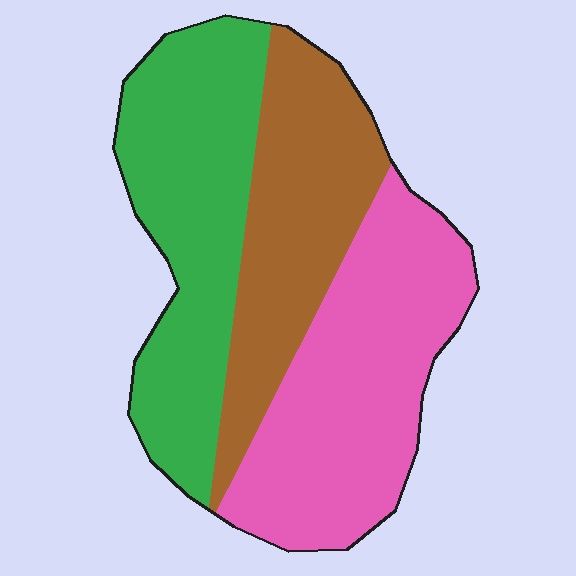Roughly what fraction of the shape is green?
Green takes up between a third and a half of the shape.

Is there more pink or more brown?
Pink.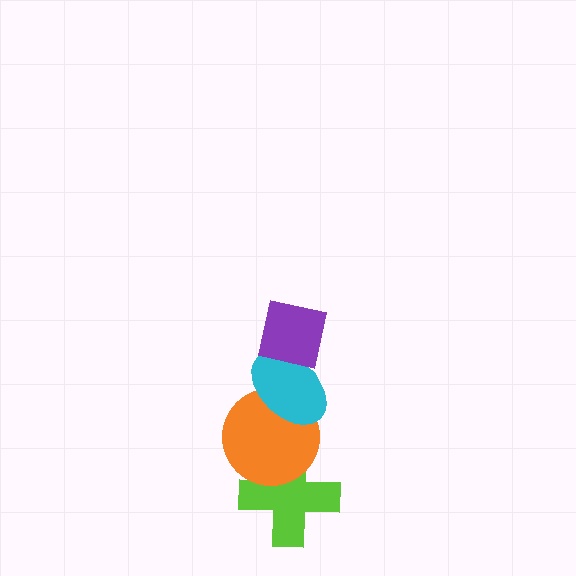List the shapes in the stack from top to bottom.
From top to bottom: the purple square, the cyan ellipse, the orange circle, the lime cross.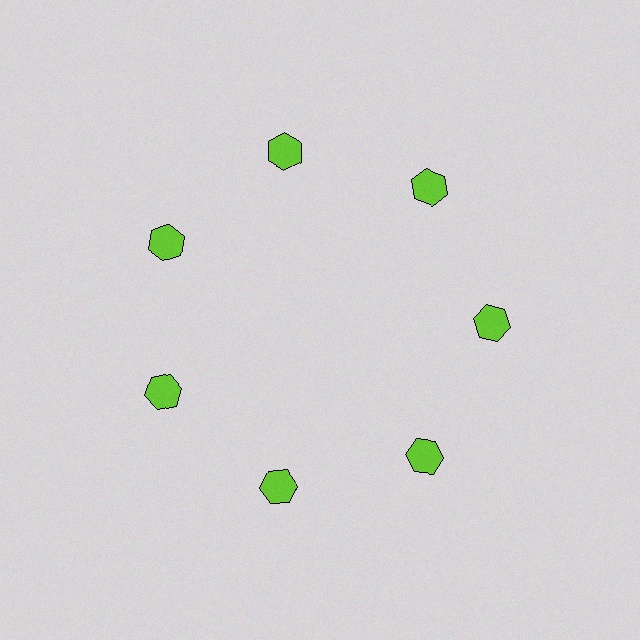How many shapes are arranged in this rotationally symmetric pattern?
There are 7 shapes, arranged in 7 groups of 1.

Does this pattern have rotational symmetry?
Yes, this pattern has 7-fold rotational symmetry. It looks the same after rotating 51 degrees around the center.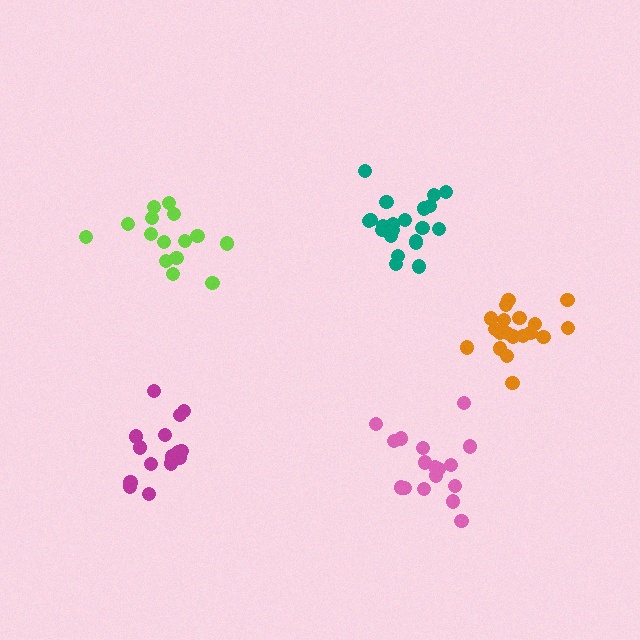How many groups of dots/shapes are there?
There are 5 groups.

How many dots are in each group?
Group 1: 17 dots, Group 2: 21 dots, Group 3: 19 dots, Group 4: 15 dots, Group 5: 15 dots (87 total).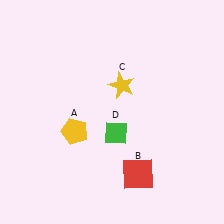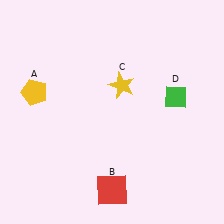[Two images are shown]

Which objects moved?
The objects that moved are: the yellow pentagon (A), the red square (B), the green diamond (D).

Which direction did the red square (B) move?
The red square (B) moved left.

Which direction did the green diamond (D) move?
The green diamond (D) moved right.